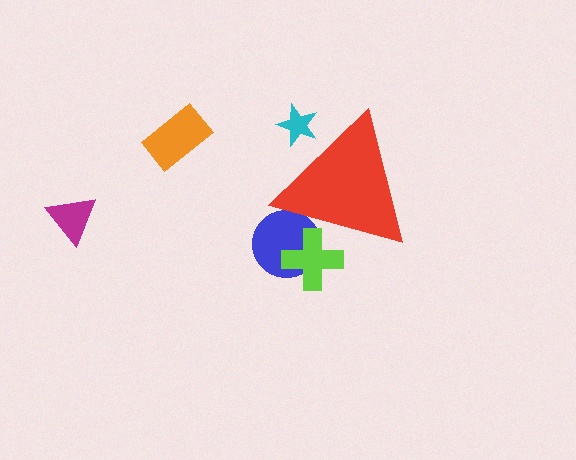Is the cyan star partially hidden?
Yes, the cyan star is partially hidden behind the red triangle.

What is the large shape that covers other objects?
A red triangle.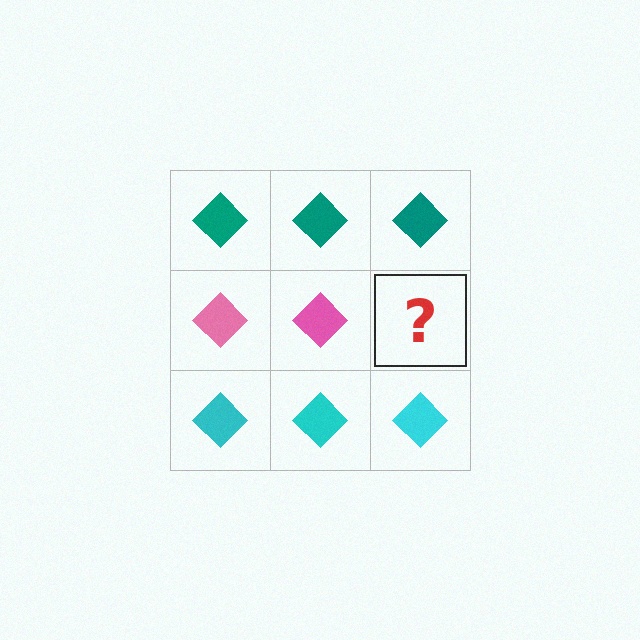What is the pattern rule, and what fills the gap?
The rule is that each row has a consistent color. The gap should be filled with a pink diamond.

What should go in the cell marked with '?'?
The missing cell should contain a pink diamond.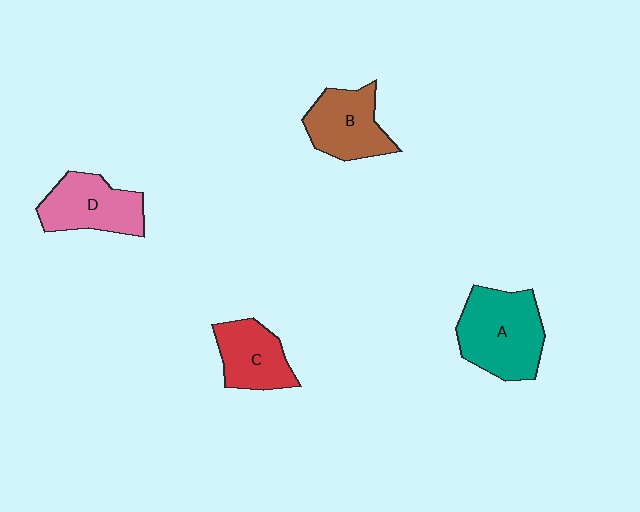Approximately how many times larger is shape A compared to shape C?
Approximately 1.5 times.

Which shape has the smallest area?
Shape C (red).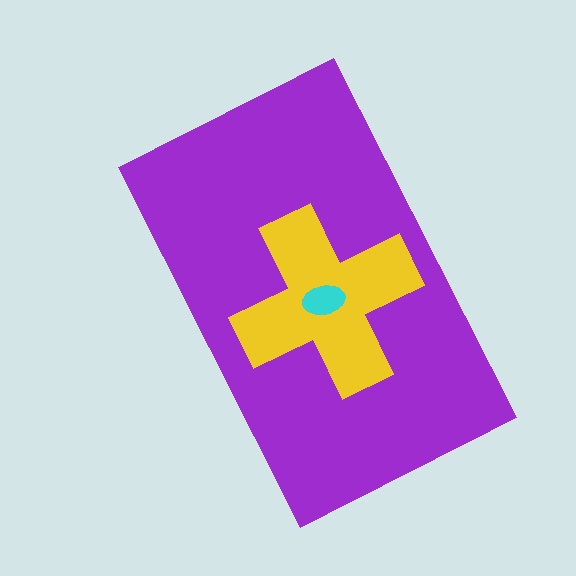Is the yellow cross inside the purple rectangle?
Yes.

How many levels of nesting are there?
3.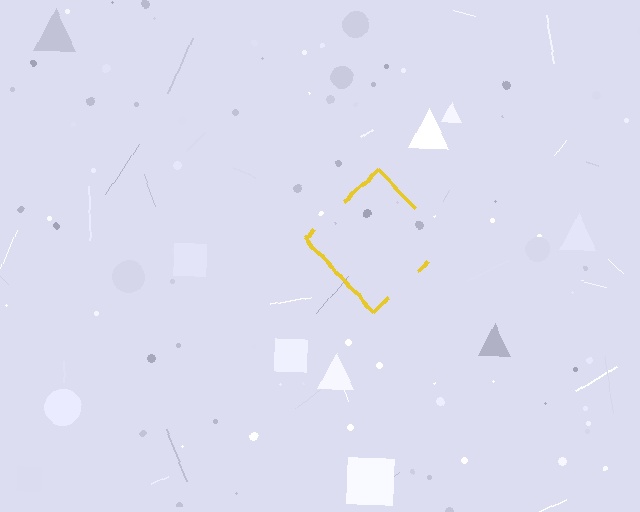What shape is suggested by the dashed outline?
The dashed outline suggests a diamond.